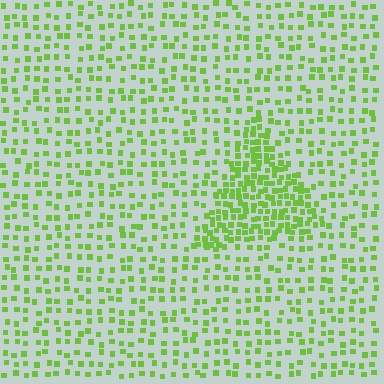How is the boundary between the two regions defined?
The boundary is defined by a change in element density (approximately 2.3x ratio). All elements are the same color, size, and shape.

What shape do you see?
I see a triangle.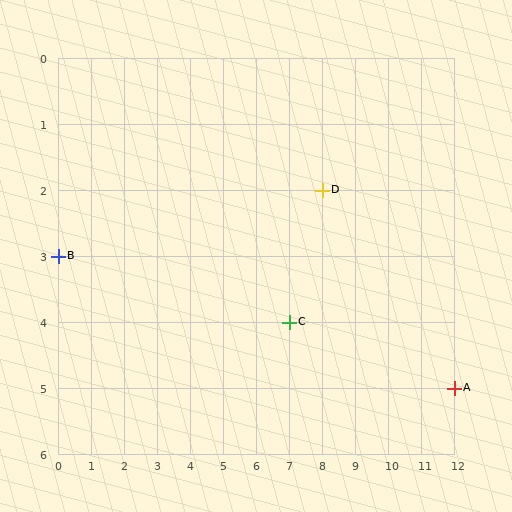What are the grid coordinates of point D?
Point D is at grid coordinates (8, 2).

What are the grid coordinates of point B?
Point B is at grid coordinates (0, 3).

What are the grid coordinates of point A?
Point A is at grid coordinates (12, 5).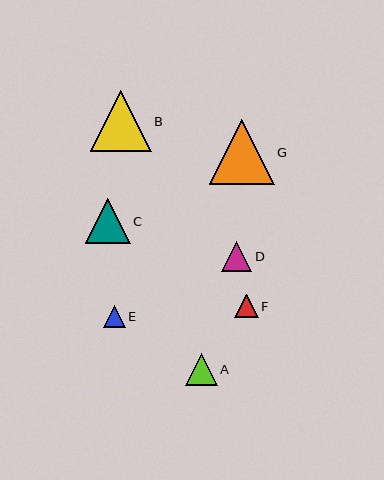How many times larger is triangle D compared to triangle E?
Triangle D is approximately 1.4 times the size of triangle E.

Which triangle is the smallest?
Triangle E is the smallest with a size of approximately 22 pixels.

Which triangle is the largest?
Triangle G is the largest with a size of approximately 65 pixels.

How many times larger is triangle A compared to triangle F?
Triangle A is approximately 1.4 times the size of triangle F.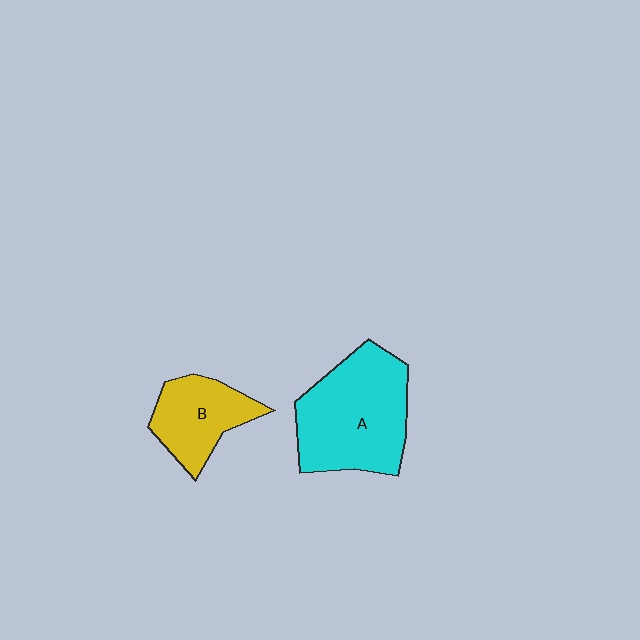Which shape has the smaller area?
Shape B (yellow).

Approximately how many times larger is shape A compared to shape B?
Approximately 1.8 times.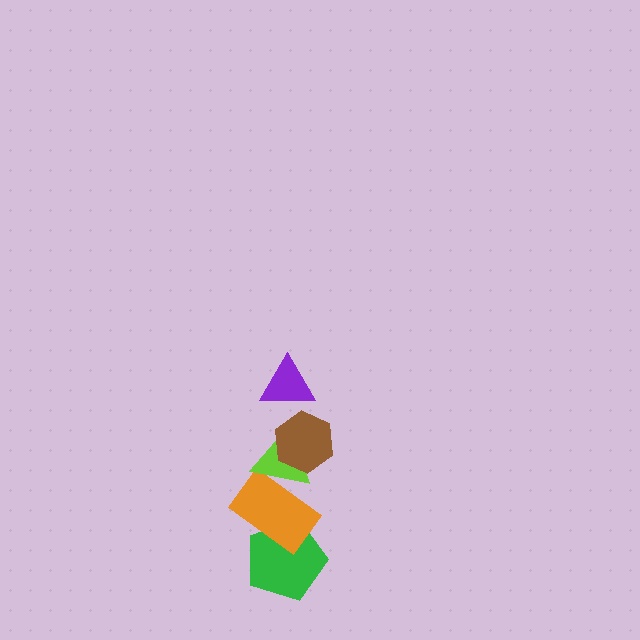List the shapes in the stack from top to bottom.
From top to bottom: the purple triangle, the brown hexagon, the lime triangle, the orange rectangle, the green pentagon.